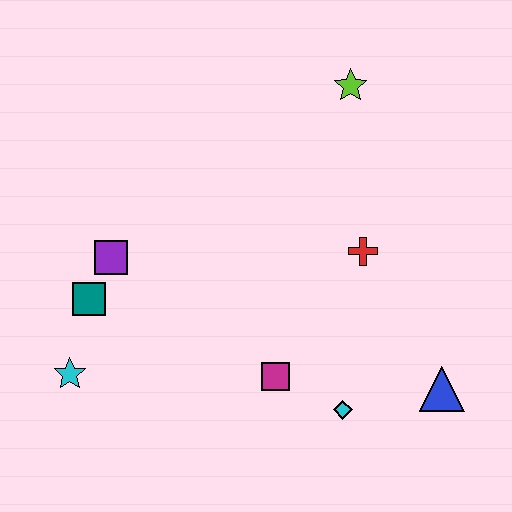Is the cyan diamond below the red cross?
Yes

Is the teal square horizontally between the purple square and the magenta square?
No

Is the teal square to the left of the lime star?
Yes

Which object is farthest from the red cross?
The cyan star is farthest from the red cross.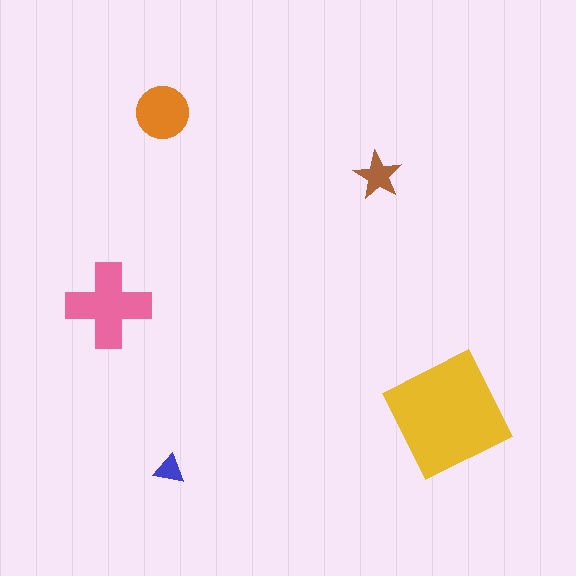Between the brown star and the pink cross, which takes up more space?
The pink cross.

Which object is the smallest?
The blue triangle.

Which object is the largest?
The yellow square.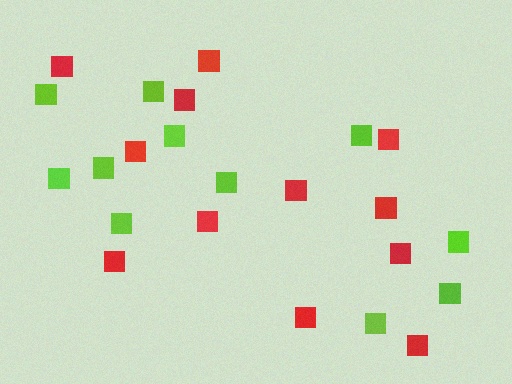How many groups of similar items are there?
There are 2 groups: one group of red squares (12) and one group of lime squares (11).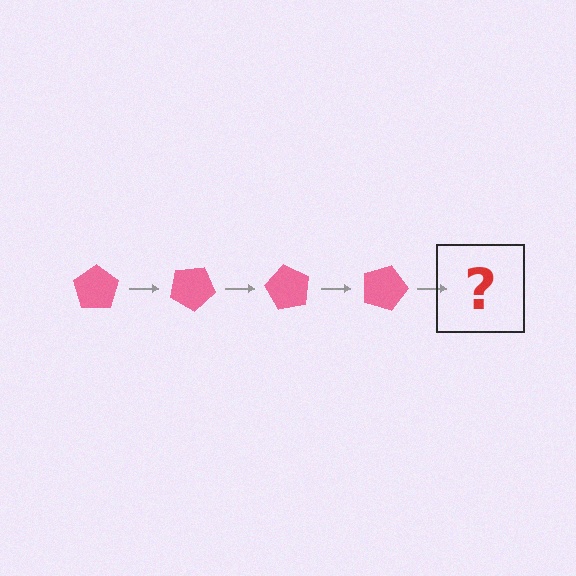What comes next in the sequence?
The next element should be a pink pentagon rotated 120 degrees.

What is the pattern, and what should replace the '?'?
The pattern is that the pentagon rotates 30 degrees each step. The '?' should be a pink pentagon rotated 120 degrees.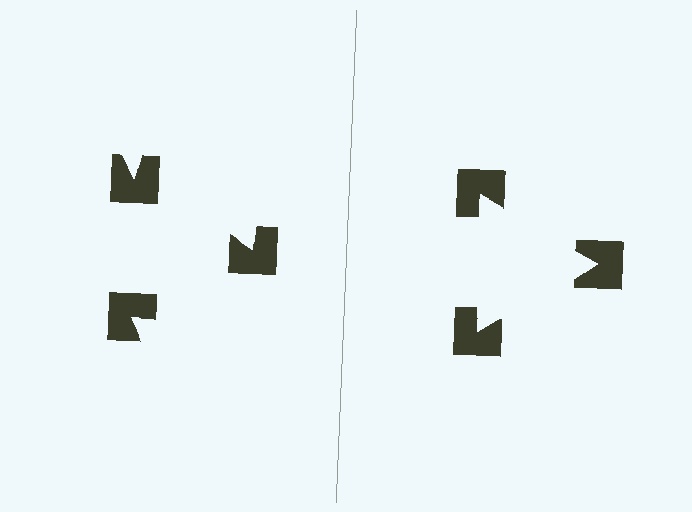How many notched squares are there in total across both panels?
6 — 3 on each side.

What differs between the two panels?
The notched squares are positioned identically on both sides; only the wedge orientations differ. On the right they align to a triangle; on the left they are misaligned.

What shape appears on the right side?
An illusory triangle.